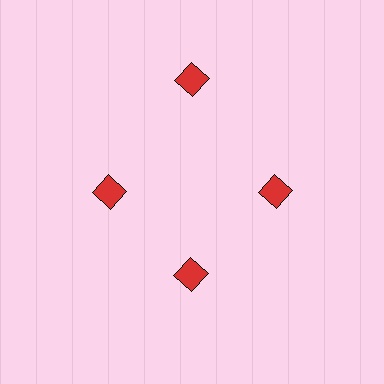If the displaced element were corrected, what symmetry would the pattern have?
It would have 4-fold rotational symmetry — the pattern would map onto itself every 90 degrees.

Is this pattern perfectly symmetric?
No. The 4 red diamonds are arranged in a ring, but one element near the 12 o'clock position is pushed outward from the center, breaking the 4-fold rotational symmetry.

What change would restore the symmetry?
The symmetry would be restored by moving it inward, back onto the ring so that all 4 diamonds sit at equal angles and equal distance from the center.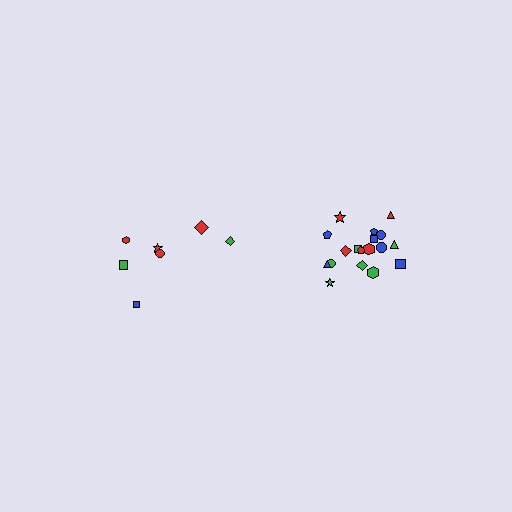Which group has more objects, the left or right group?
The right group.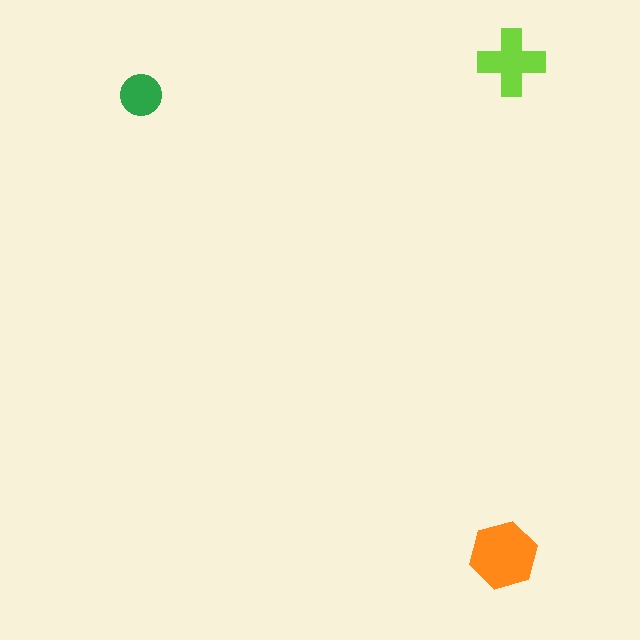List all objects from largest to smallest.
The orange hexagon, the lime cross, the green circle.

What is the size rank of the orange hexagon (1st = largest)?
1st.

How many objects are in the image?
There are 3 objects in the image.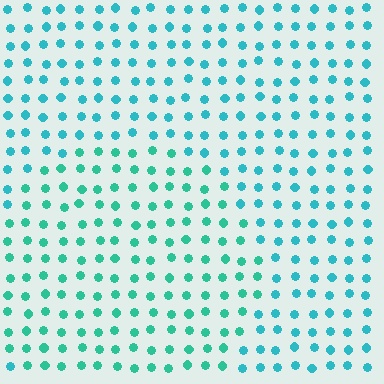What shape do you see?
I see a circle.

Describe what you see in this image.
The image is filled with small cyan elements in a uniform arrangement. A circle-shaped region is visible where the elements are tinted to a slightly different hue, forming a subtle color boundary.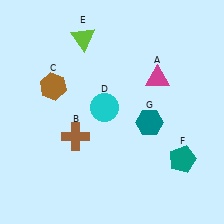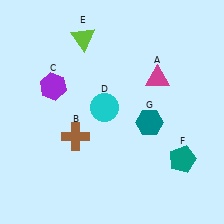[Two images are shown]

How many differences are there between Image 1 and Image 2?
There is 1 difference between the two images.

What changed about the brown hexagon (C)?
In Image 1, C is brown. In Image 2, it changed to purple.